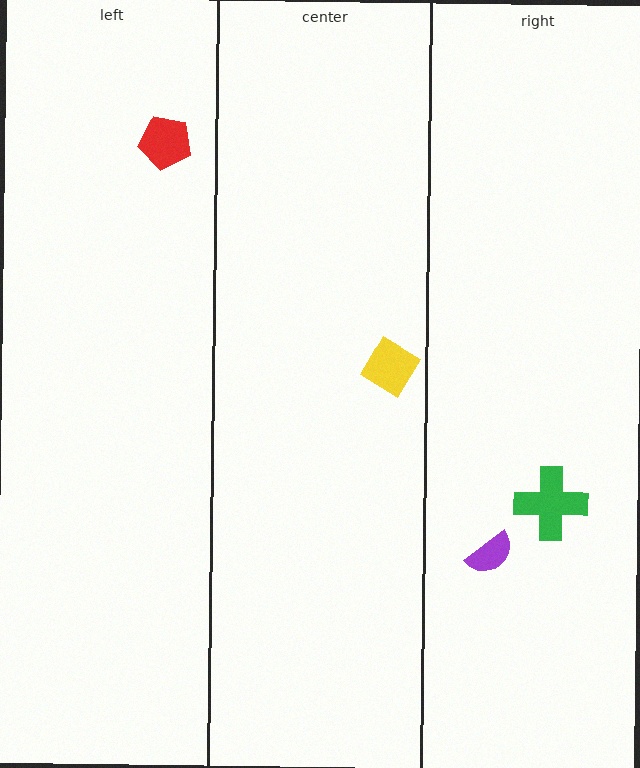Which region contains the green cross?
The right region.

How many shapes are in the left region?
1.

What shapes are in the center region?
The yellow diamond.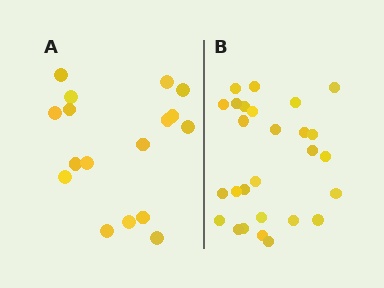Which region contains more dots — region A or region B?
Region B (the right region) has more dots.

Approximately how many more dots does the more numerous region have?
Region B has roughly 10 or so more dots than region A.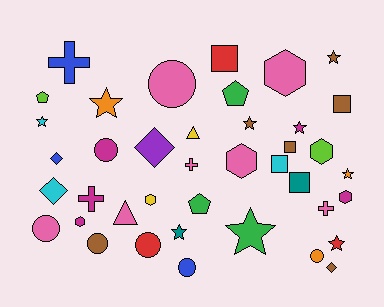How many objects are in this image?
There are 40 objects.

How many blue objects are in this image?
There are 3 blue objects.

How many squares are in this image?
There are 5 squares.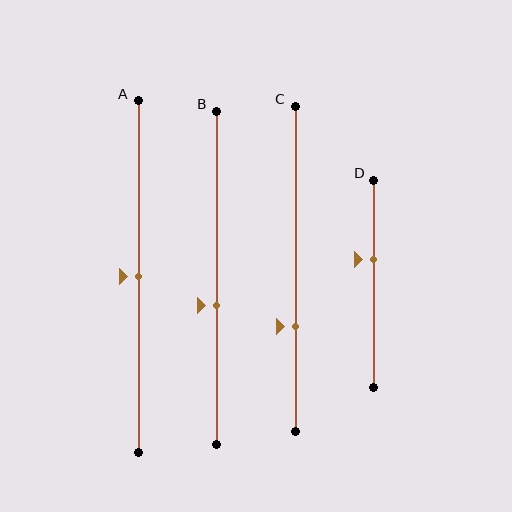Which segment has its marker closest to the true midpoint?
Segment A has its marker closest to the true midpoint.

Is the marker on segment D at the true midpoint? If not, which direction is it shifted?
No, the marker on segment D is shifted upward by about 12% of the segment length.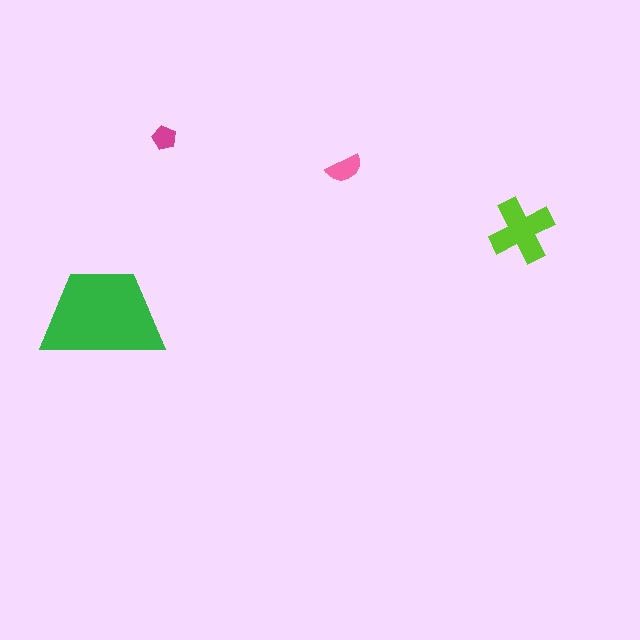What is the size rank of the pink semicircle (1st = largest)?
3rd.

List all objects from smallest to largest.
The magenta pentagon, the pink semicircle, the lime cross, the green trapezoid.